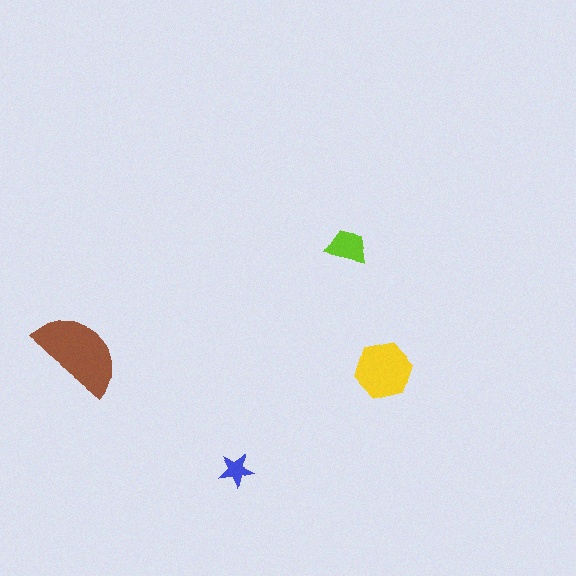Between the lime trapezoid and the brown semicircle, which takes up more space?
The brown semicircle.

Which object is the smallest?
The blue star.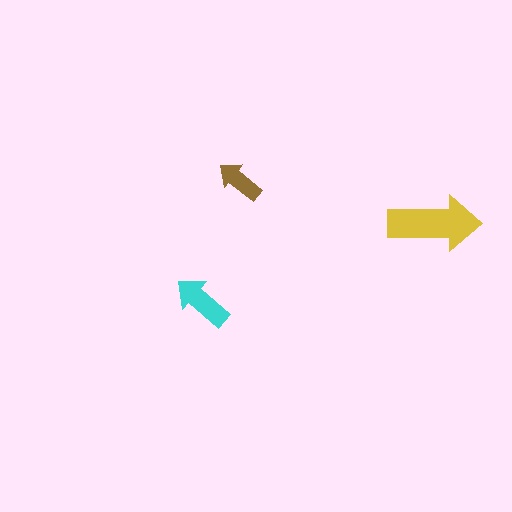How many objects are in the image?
There are 3 objects in the image.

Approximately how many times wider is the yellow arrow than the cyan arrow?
About 1.5 times wider.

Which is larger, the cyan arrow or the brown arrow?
The cyan one.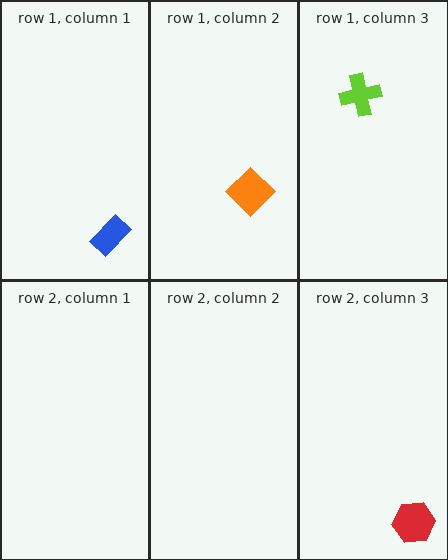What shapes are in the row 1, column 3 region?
The lime cross.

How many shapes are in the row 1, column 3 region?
1.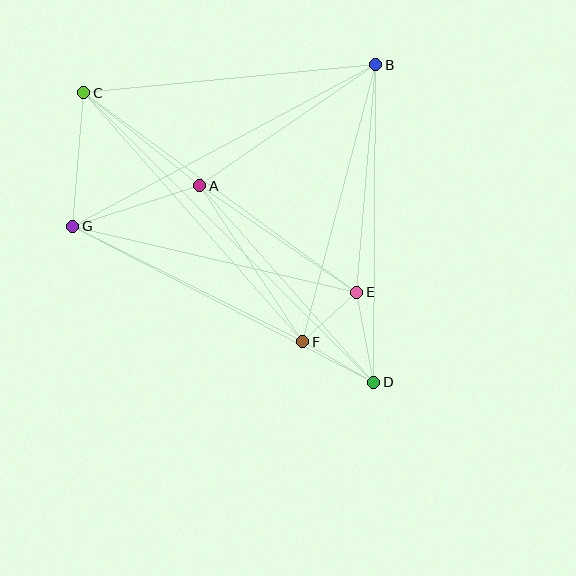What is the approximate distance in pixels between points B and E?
The distance between B and E is approximately 228 pixels.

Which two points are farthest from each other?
Points C and D are farthest from each other.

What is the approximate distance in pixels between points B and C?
The distance between B and C is approximately 293 pixels.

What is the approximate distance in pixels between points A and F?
The distance between A and F is approximately 187 pixels.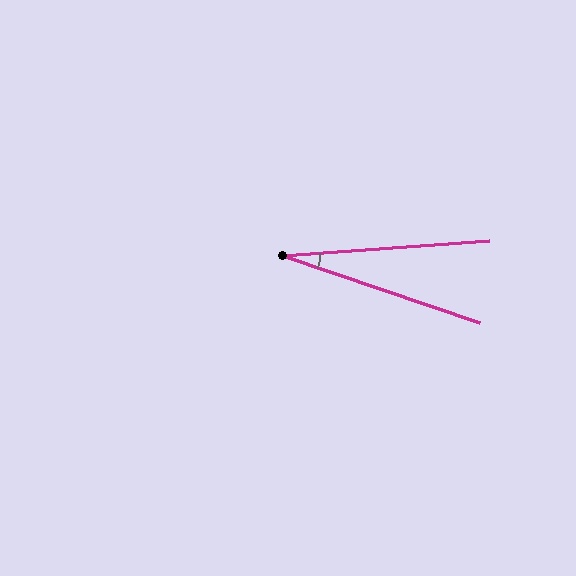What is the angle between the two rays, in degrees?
Approximately 23 degrees.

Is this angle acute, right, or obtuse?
It is acute.